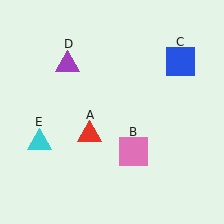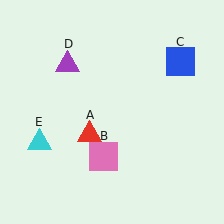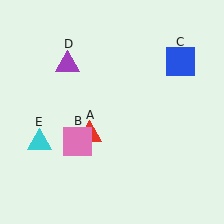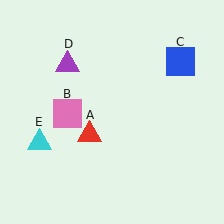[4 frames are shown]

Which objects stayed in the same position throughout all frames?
Red triangle (object A) and blue square (object C) and purple triangle (object D) and cyan triangle (object E) remained stationary.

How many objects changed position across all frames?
1 object changed position: pink square (object B).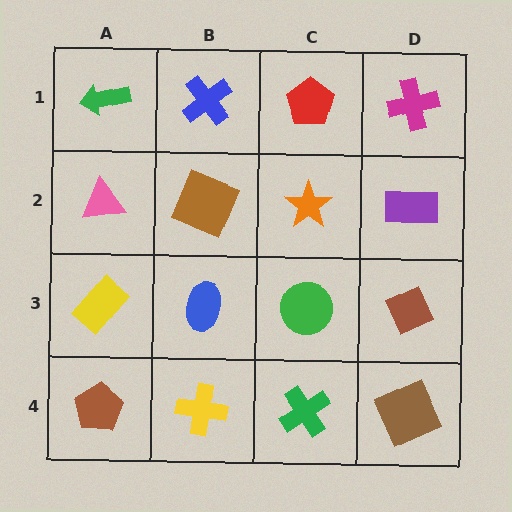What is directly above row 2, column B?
A blue cross.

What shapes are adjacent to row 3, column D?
A purple rectangle (row 2, column D), a brown square (row 4, column D), a green circle (row 3, column C).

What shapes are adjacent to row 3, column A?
A pink triangle (row 2, column A), a brown pentagon (row 4, column A), a blue ellipse (row 3, column B).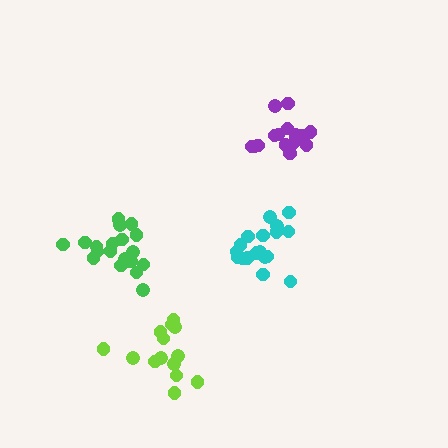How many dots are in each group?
Group 1: 14 dots, Group 2: 19 dots, Group 3: 18 dots, Group 4: 15 dots (66 total).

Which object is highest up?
The purple cluster is topmost.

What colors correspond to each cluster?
The clusters are colored: lime, green, cyan, purple.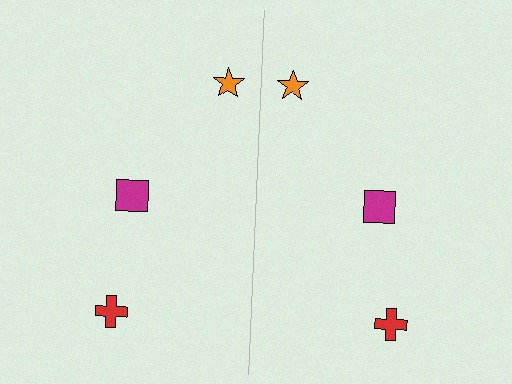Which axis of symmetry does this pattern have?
The pattern has a vertical axis of symmetry running through the center of the image.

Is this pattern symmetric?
Yes, this pattern has bilateral (reflection) symmetry.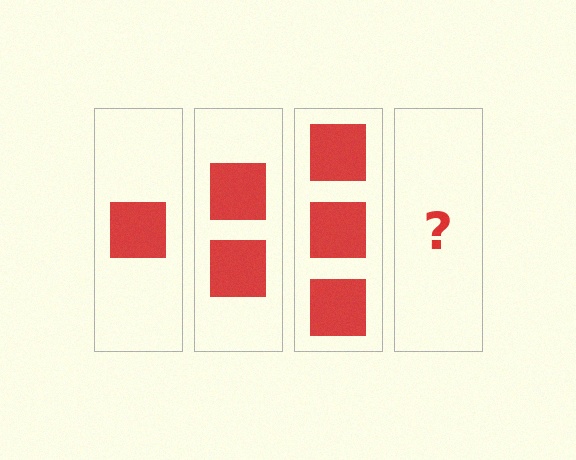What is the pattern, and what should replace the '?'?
The pattern is that each step adds one more square. The '?' should be 4 squares.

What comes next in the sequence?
The next element should be 4 squares.